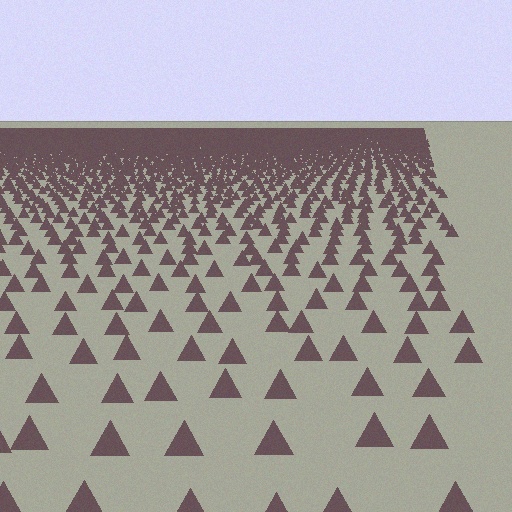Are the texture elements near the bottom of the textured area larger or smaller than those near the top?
Larger. Near the bottom, elements are closer to the viewer and appear at a bigger on-screen size.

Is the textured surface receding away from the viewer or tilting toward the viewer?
The surface is receding away from the viewer. Texture elements get smaller and denser toward the top.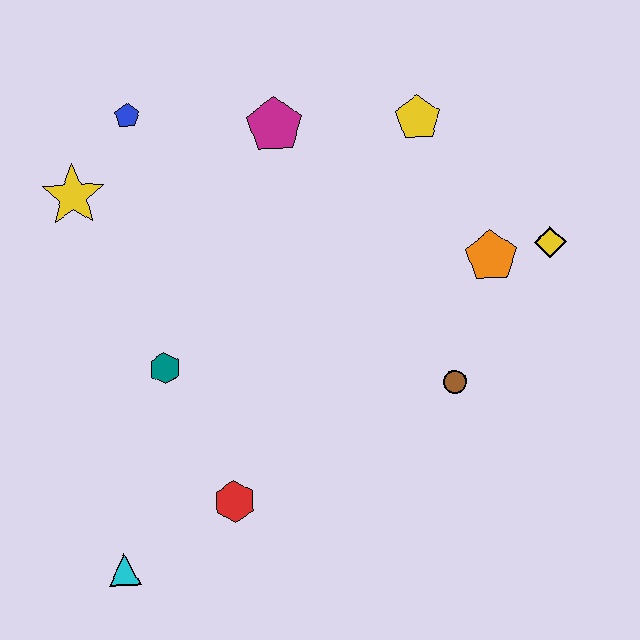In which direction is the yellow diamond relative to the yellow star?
The yellow diamond is to the right of the yellow star.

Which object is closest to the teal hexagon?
The red hexagon is closest to the teal hexagon.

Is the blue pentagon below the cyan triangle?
No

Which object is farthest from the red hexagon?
The yellow pentagon is farthest from the red hexagon.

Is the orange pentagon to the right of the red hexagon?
Yes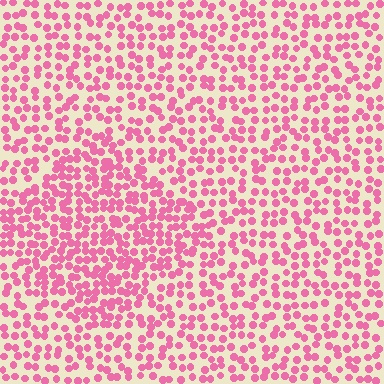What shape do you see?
I see a diamond.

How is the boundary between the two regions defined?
The boundary is defined by a change in element density (approximately 1.6x ratio). All elements are the same color, size, and shape.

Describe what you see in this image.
The image contains small pink elements arranged at two different densities. A diamond-shaped region is visible where the elements are more densely packed than the surrounding area.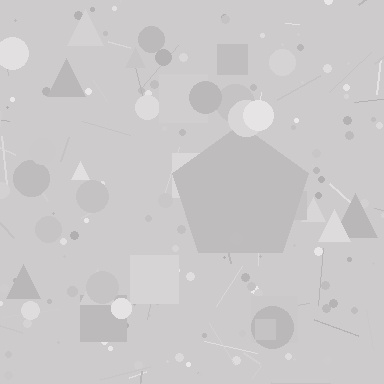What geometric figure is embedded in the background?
A pentagon is embedded in the background.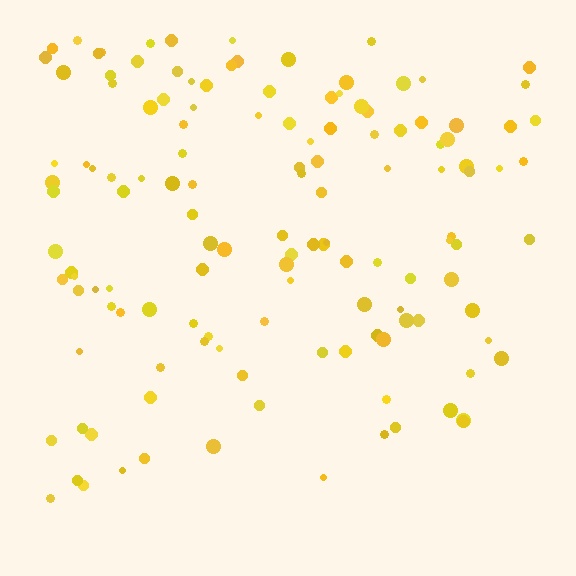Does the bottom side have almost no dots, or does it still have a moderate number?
Still a moderate number, just noticeably fewer than the top.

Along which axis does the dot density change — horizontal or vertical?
Vertical.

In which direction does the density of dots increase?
From bottom to top, with the top side densest.